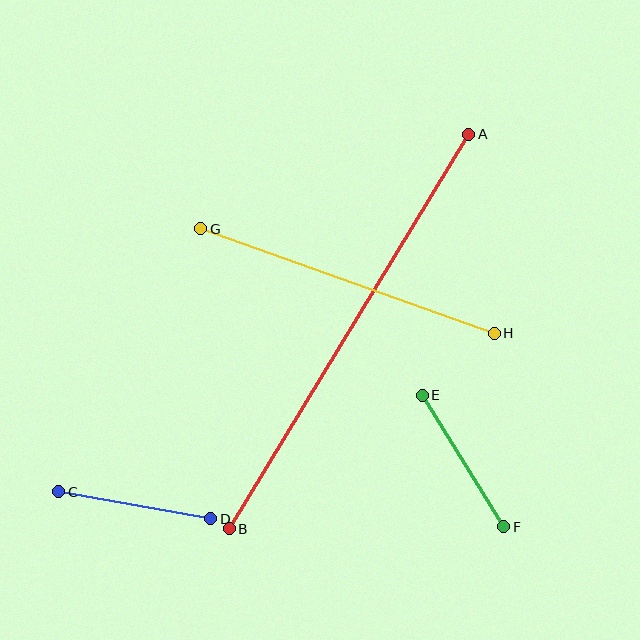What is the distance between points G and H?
The distance is approximately 311 pixels.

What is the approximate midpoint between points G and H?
The midpoint is at approximately (347, 281) pixels.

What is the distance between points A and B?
The distance is approximately 462 pixels.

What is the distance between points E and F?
The distance is approximately 155 pixels.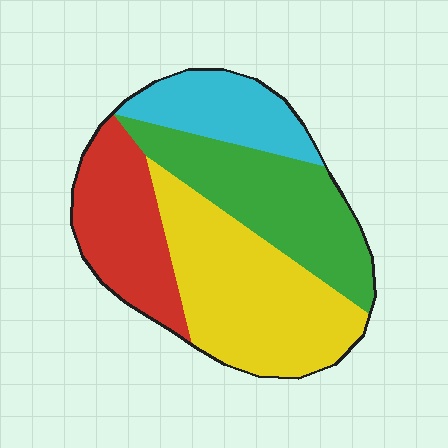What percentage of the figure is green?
Green covers 27% of the figure.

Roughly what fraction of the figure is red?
Red covers around 20% of the figure.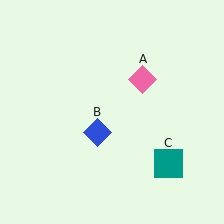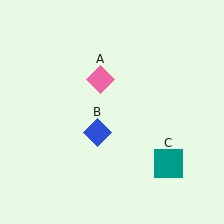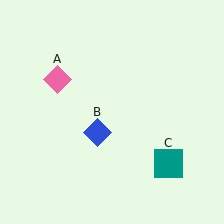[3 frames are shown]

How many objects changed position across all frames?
1 object changed position: pink diamond (object A).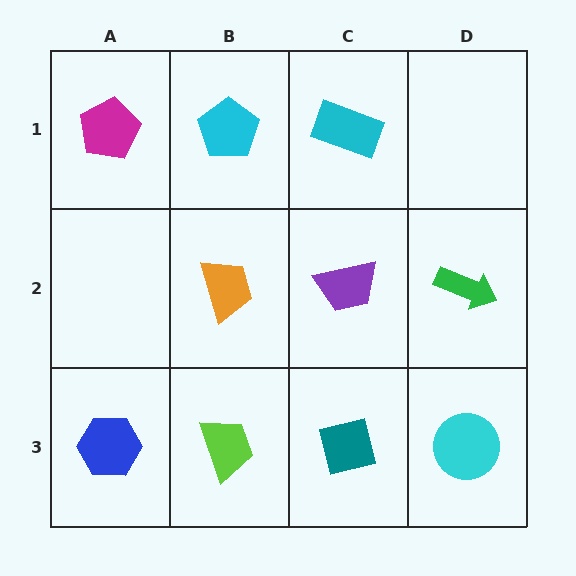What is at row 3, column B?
A lime trapezoid.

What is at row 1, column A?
A magenta pentagon.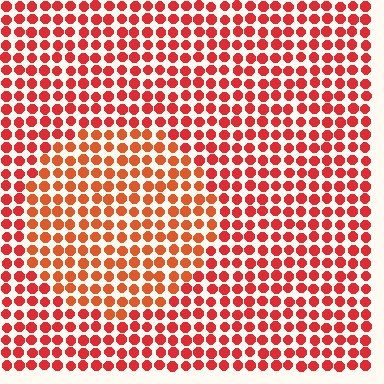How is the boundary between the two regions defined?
The boundary is defined purely by a slight shift in hue (about 19 degrees). Spacing, size, and orientation are identical on both sides.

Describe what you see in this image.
The image is filled with small red elements in a uniform arrangement. A circle-shaped region is visible where the elements are tinted to a slightly different hue, forming a subtle color boundary.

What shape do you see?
I see a circle.